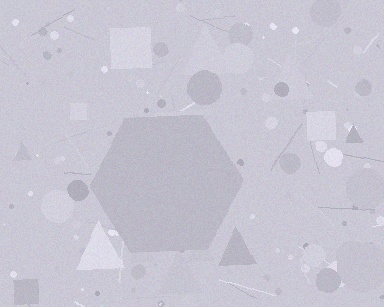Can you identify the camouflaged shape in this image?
The camouflaged shape is a hexagon.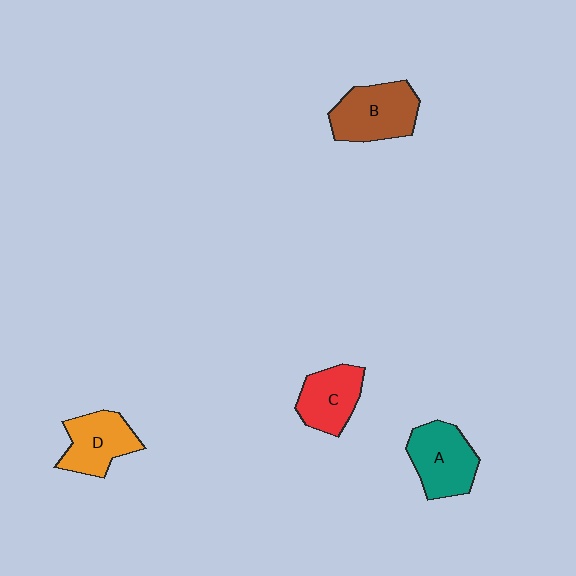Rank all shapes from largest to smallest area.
From largest to smallest: B (brown), A (teal), D (orange), C (red).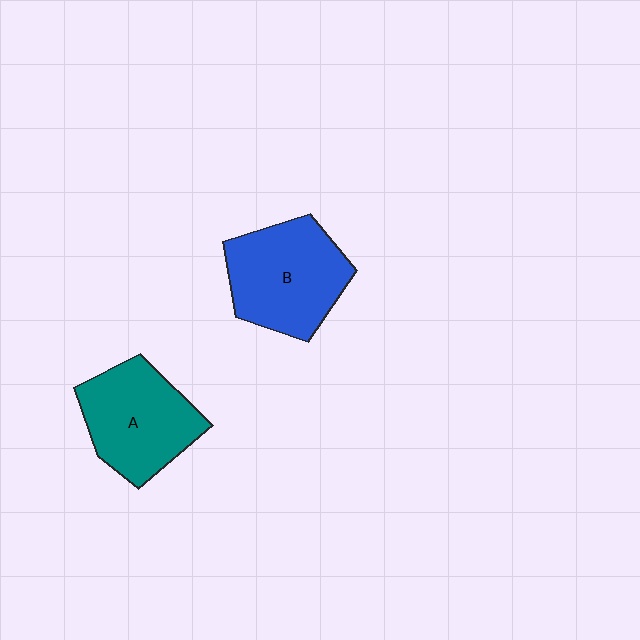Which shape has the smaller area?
Shape A (teal).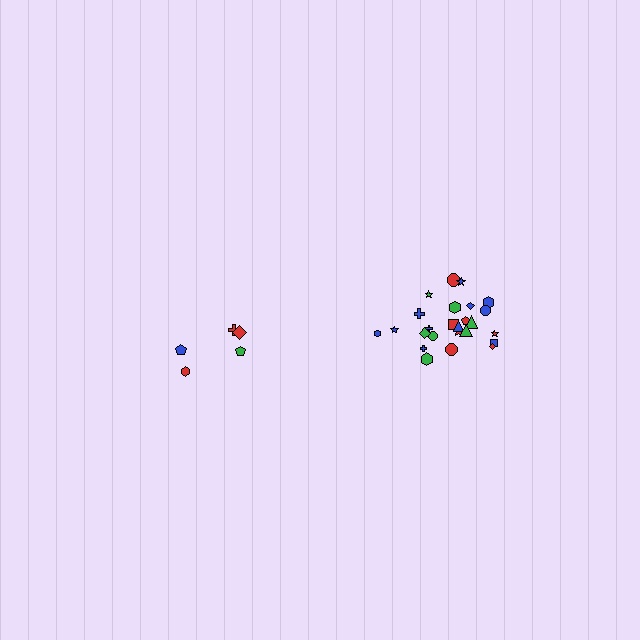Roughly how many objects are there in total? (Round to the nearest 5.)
Roughly 30 objects in total.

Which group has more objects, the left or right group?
The right group.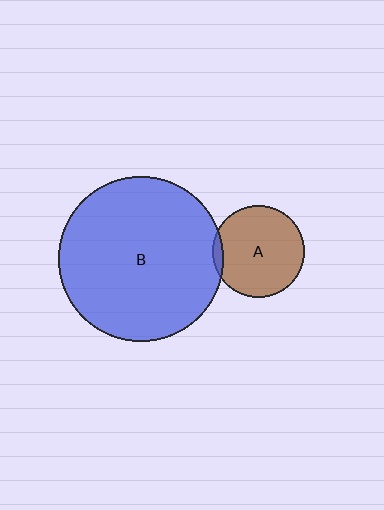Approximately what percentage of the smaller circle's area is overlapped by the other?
Approximately 5%.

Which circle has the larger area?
Circle B (blue).